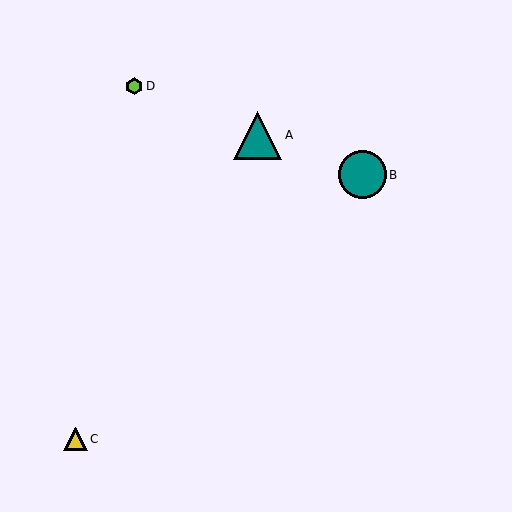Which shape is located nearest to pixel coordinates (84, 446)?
The yellow triangle (labeled C) at (75, 439) is nearest to that location.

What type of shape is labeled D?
Shape D is a lime hexagon.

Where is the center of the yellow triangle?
The center of the yellow triangle is at (75, 439).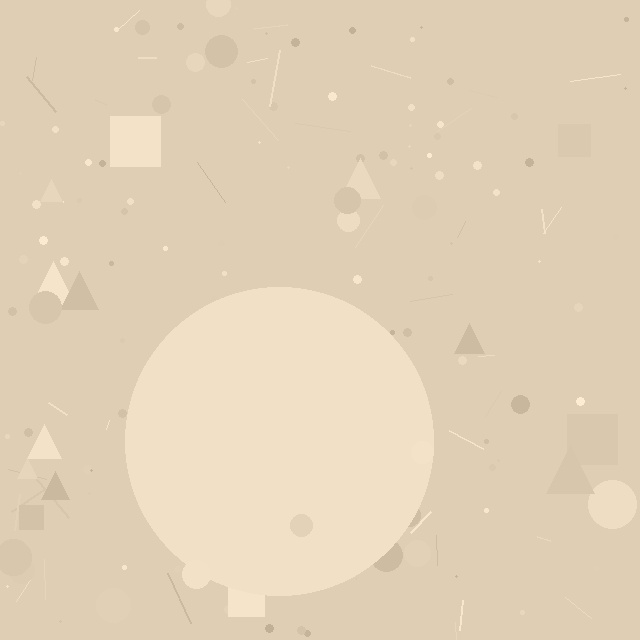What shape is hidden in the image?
A circle is hidden in the image.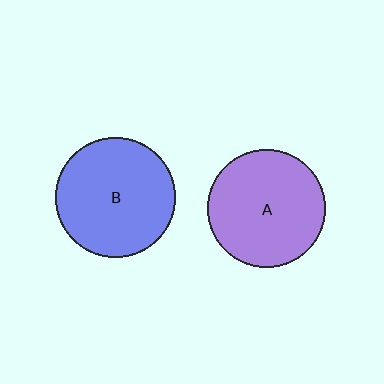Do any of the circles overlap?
No, none of the circles overlap.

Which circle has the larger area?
Circle B (blue).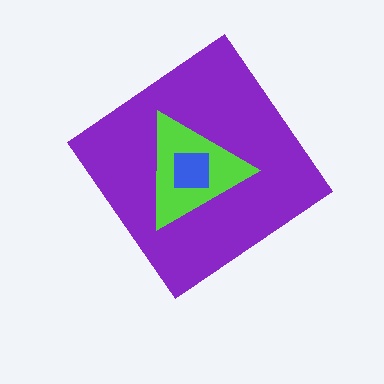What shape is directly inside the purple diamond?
The lime triangle.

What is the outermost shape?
The purple diamond.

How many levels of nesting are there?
3.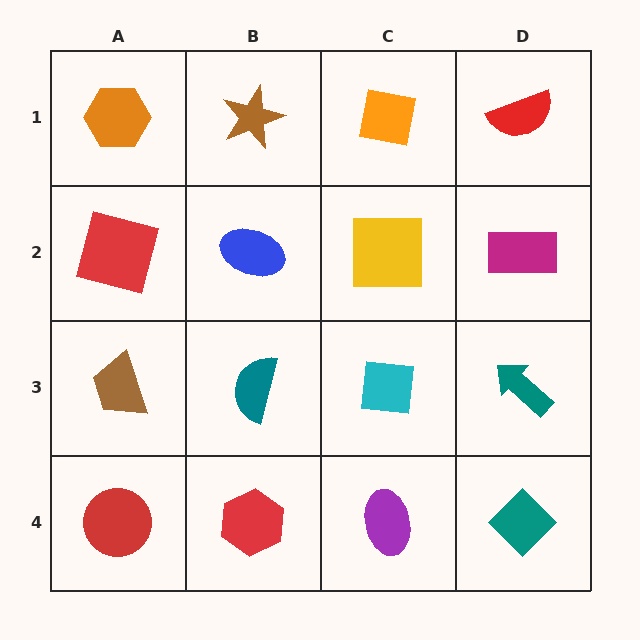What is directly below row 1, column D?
A magenta rectangle.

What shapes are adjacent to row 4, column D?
A teal arrow (row 3, column D), a purple ellipse (row 4, column C).